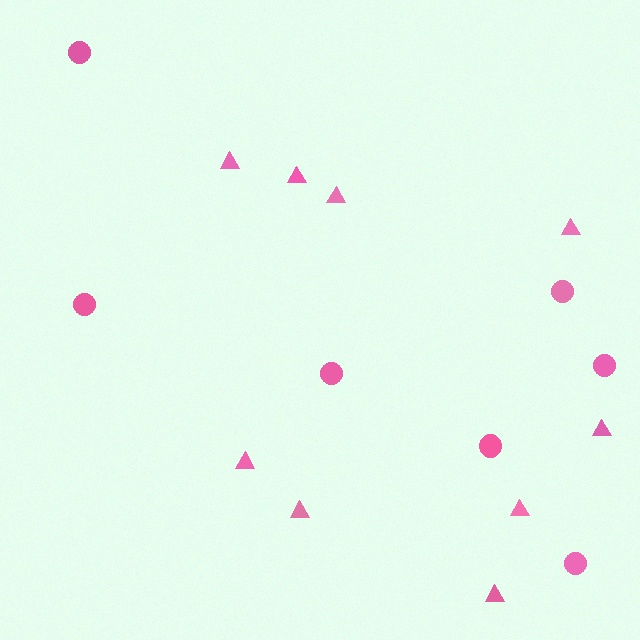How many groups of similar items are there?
There are 2 groups: one group of circles (7) and one group of triangles (9).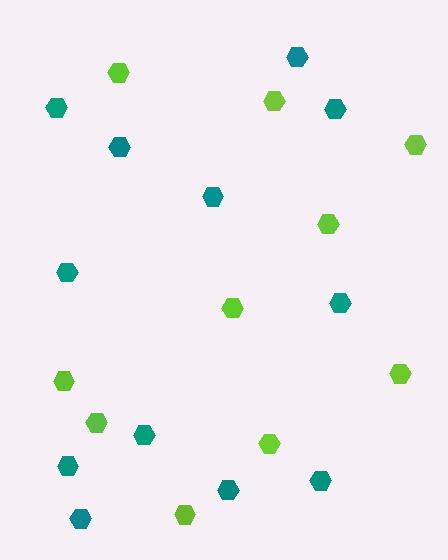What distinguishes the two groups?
There are 2 groups: one group of teal hexagons (12) and one group of lime hexagons (10).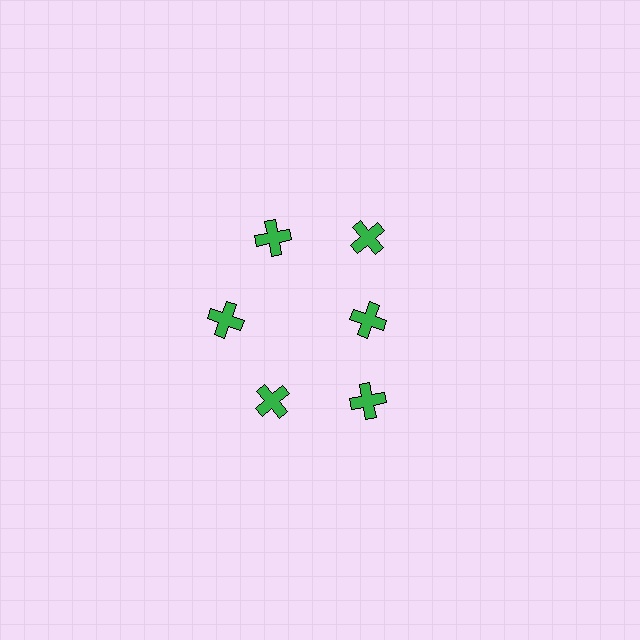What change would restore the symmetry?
The symmetry would be restored by moving it outward, back onto the ring so that all 6 crosses sit at equal angles and equal distance from the center.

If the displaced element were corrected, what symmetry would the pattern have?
It would have 6-fold rotational symmetry — the pattern would map onto itself every 60 degrees.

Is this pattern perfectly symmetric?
No. The 6 green crosses are arranged in a ring, but one element near the 3 o'clock position is pulled inward toward the center, breaking the 6-fold rotational symmetry.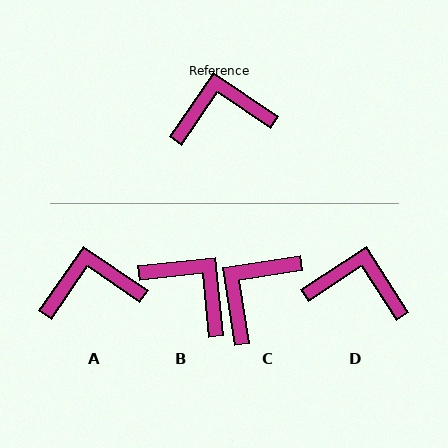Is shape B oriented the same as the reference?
No, it is off by about 50 degrees.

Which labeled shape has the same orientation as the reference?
A.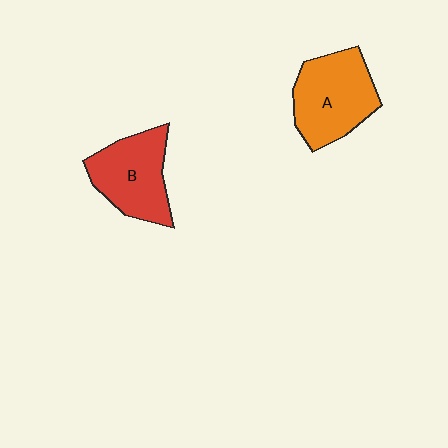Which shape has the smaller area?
Shape B (red).